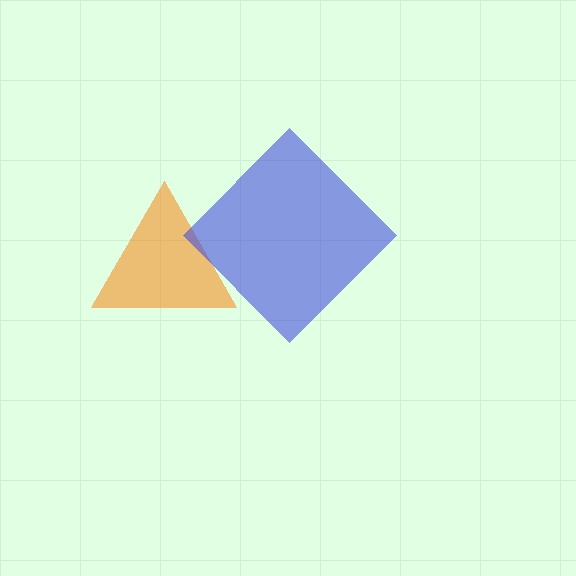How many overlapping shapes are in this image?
There are 2 overlapping shapes in the image.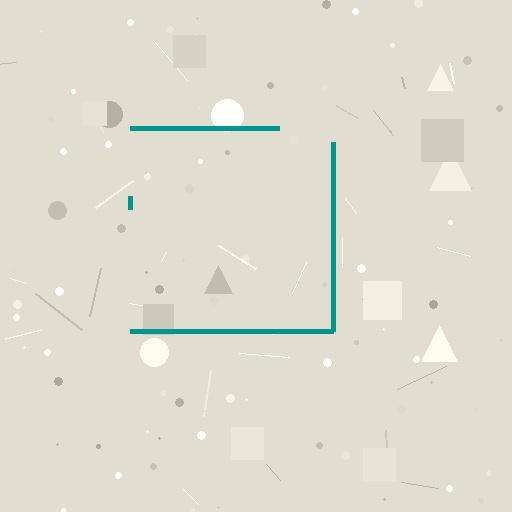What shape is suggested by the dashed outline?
The dashed outline suggests a square.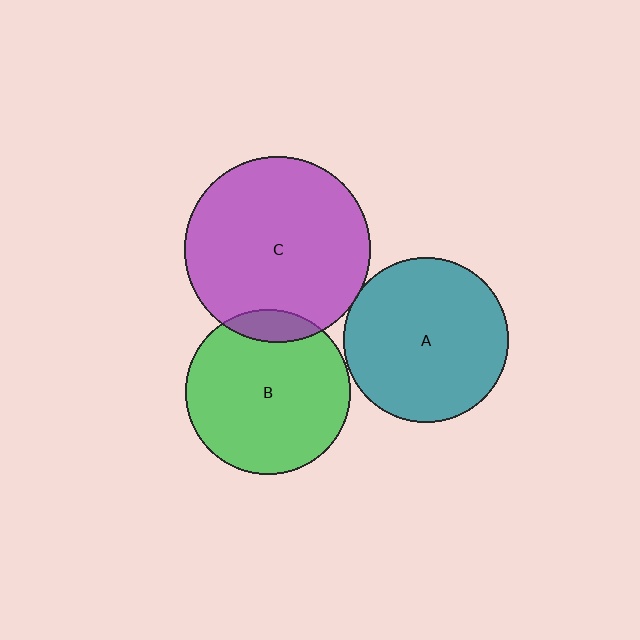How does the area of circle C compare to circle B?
Approximately 1.3 times.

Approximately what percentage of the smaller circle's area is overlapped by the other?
Approximately 5%.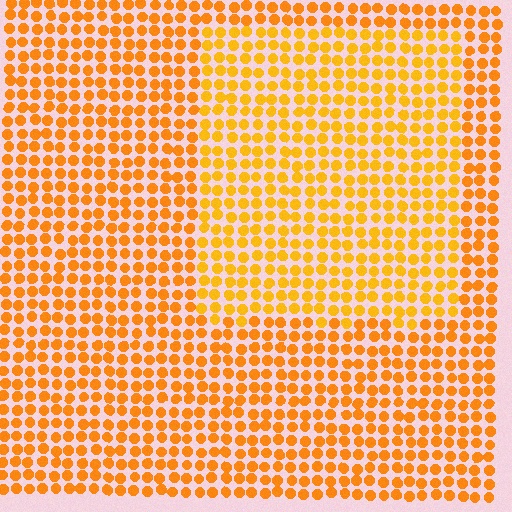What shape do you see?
I see a rectangle.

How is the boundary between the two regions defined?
The boundary is defined purely by a slight shift in hue (about 13 degrees). Spacing, size, and orientation are identical on both sides.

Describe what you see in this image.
The image is filled with small orange elements in a uniform arrangement. A rectangle-shaped region is visible where the elements are tinted to a slightly different hue, forming a subtle color boundary.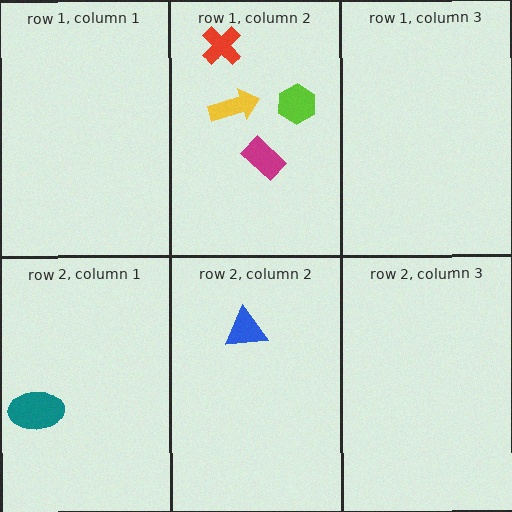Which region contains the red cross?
The row 1, column 2 region.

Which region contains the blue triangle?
The row 2, column 2 region.